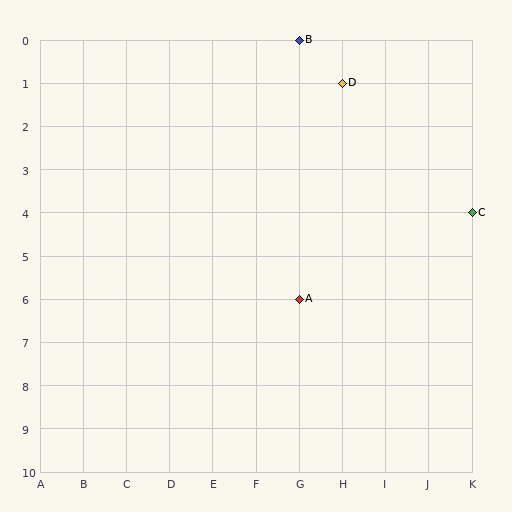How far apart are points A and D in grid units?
Points A and D are 1 column and 5 rows apart (about 5.1 grid units diagonally).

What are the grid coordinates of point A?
Point A is at grid coordinates (G, 6).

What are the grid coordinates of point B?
Point B is at grid coordinates (G, 0).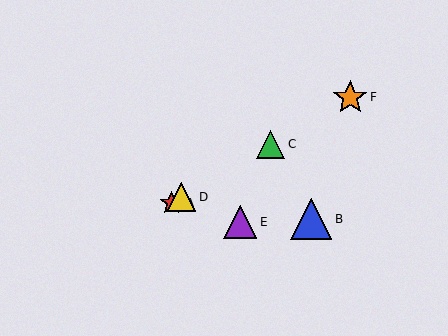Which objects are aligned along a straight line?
Objects A, C, D, F are aligned along a straight line.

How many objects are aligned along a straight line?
4 objects (A, C, D, F) are aligned along a straight line.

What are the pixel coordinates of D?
Object D is at (181, 197).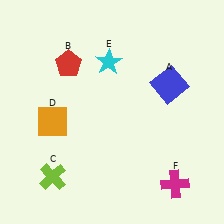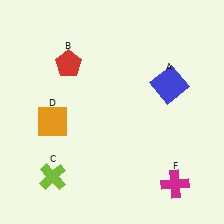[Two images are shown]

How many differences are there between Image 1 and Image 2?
There is 1 difference between the two images.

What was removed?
The cyan star (E) was removed in Image 2.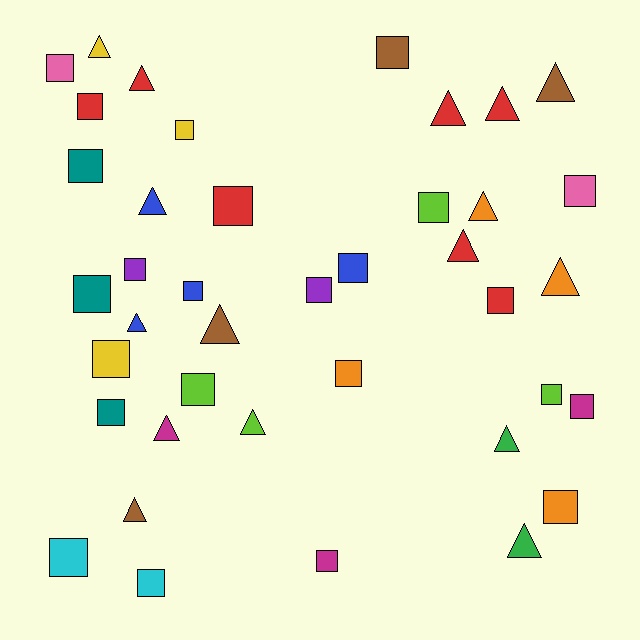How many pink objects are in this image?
There are 2 pink objects.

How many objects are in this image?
There are 40 objects.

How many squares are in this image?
There are 24 squares.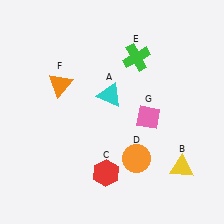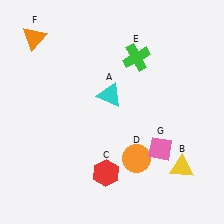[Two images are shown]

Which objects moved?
The objects that moved are: the orange triangle (F), the pink diamond (G).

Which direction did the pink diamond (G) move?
The pink diamond (G) moved down.